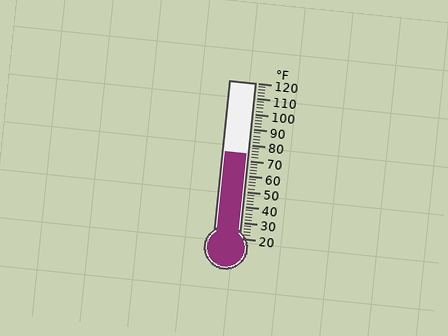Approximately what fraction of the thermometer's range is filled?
The thermometer is filled to approximately 55% of its range.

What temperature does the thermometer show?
The thermometer shows approximately 74°F.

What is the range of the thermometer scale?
The thermometer scale ranges from 20°F to 120°F.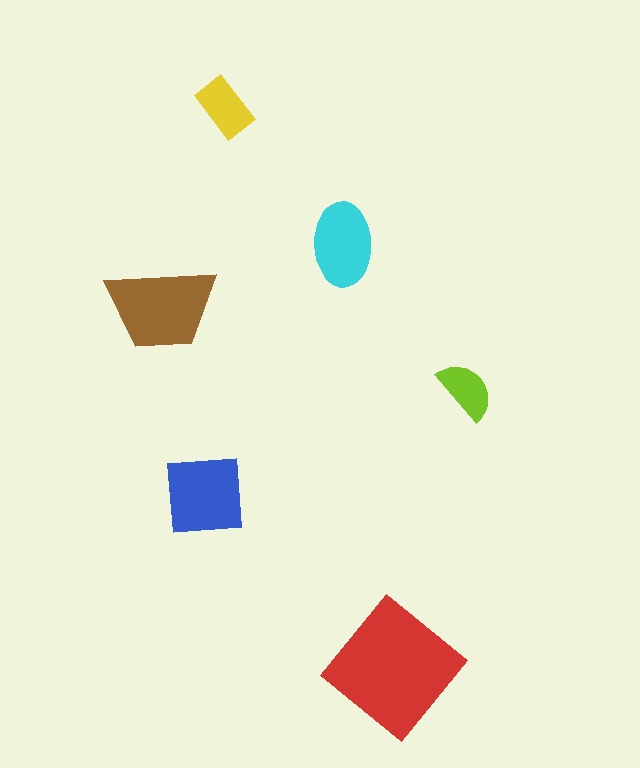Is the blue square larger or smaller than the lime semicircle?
Larger.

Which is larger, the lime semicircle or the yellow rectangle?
The yellow rectangle.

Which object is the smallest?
The lime semicircle.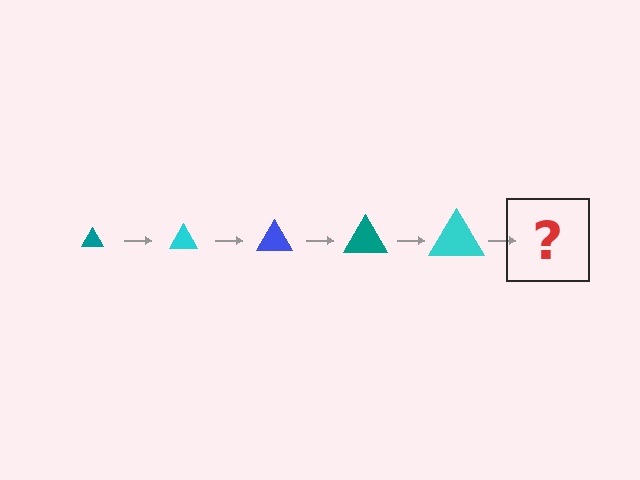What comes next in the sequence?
The next element should be a blue triangle, larger than the previous one.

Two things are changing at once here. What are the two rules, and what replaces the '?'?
The two rules are that the triangle grows larger each step and the color cycles through teal, cyan, and blue. The '?' should be a blue triangle, larger than the previous one.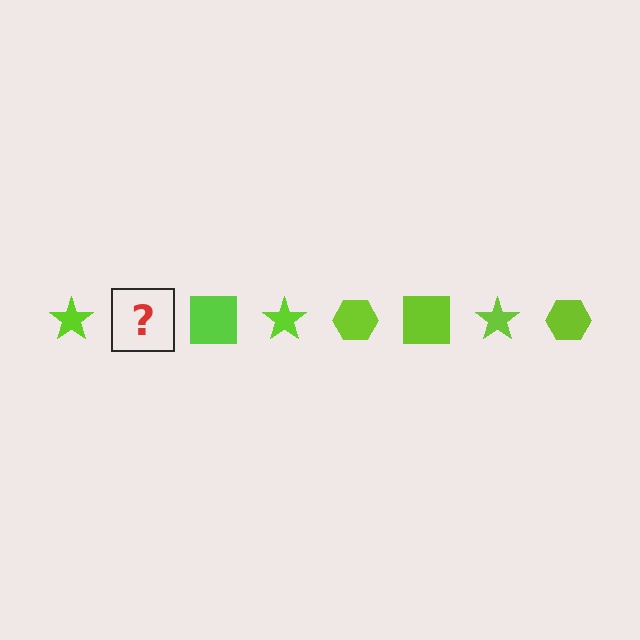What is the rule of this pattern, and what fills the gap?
The rule is that the pattern cycles through star, hexagon, square shapes in lime. The gap should be filled with a lime hexagon.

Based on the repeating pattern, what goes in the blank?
The blank should be a lime hexagon.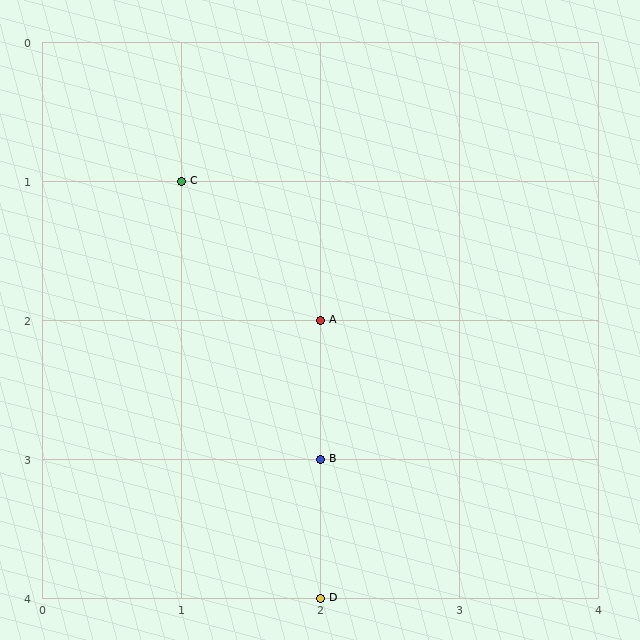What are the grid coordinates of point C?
Point C is at grid coordinates (1, 1).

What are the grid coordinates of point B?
Point B is at grid coordinates (2, 3).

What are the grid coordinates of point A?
Point A is at grid coordinates (2, 2).